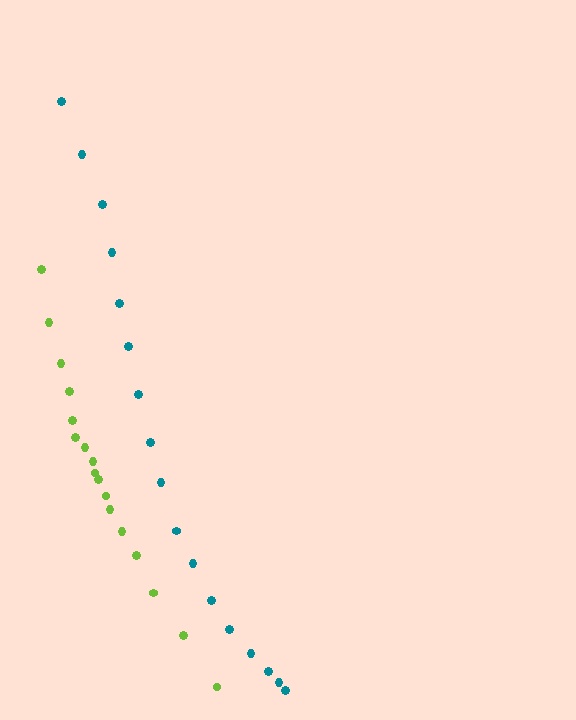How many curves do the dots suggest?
There are 2 distinct paths.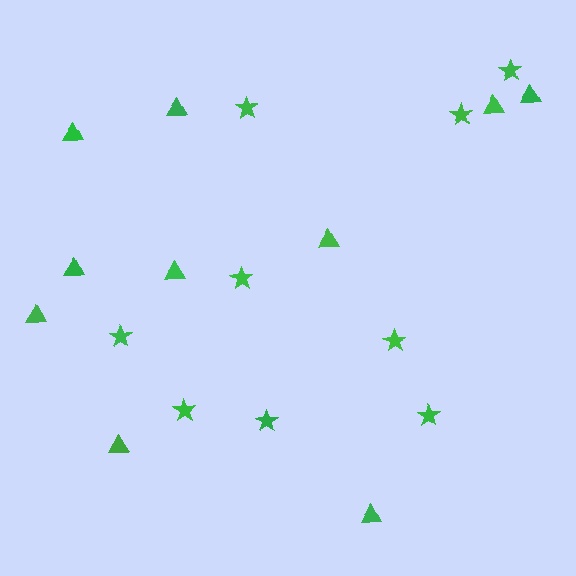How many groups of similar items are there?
There are 2 groups: one group of stars (9) and one group of triangles (10).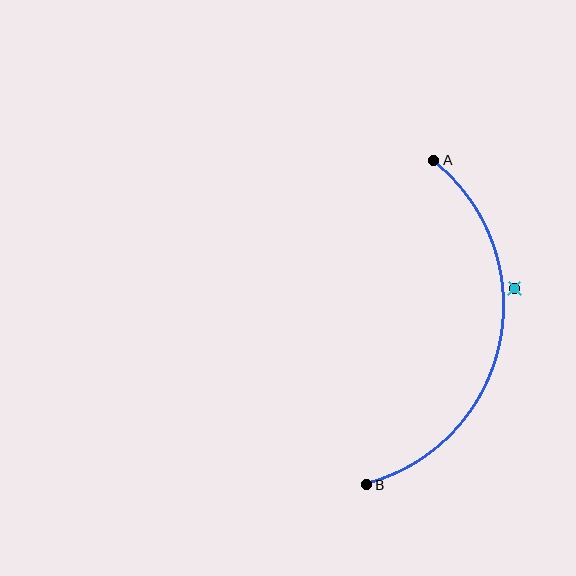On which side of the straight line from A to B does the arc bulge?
The arc bulges to the right of the straight line connecting A and B.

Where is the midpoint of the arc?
The arc midpoint is the point on the curve farthest from the straight line joining A and B. It sits to the right of that line.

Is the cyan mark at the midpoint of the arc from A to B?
No — the cyan mark does not lie on the arc at all. It sits slightly outside the curve.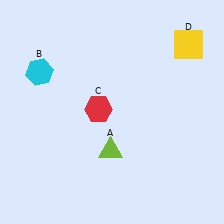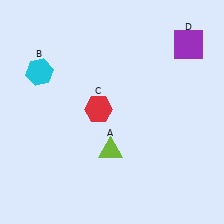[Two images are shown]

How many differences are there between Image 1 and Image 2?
There is 1 difference between the two images.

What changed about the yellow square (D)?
In Image 1, D is yellow. In Image 2, it changed to purple.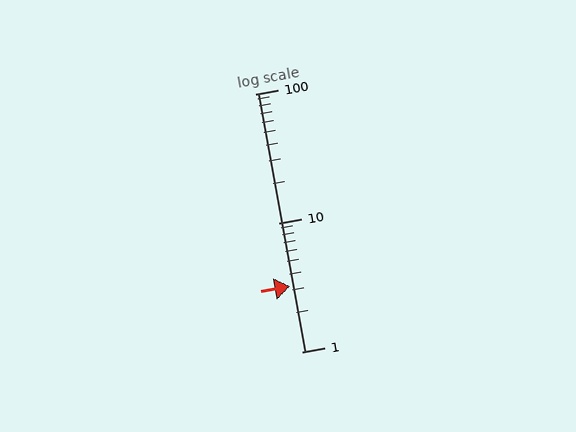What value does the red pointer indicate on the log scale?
The pointer indicates approximately 3.2.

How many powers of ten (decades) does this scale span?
The scale spans 2 decades, from 1 to 100.